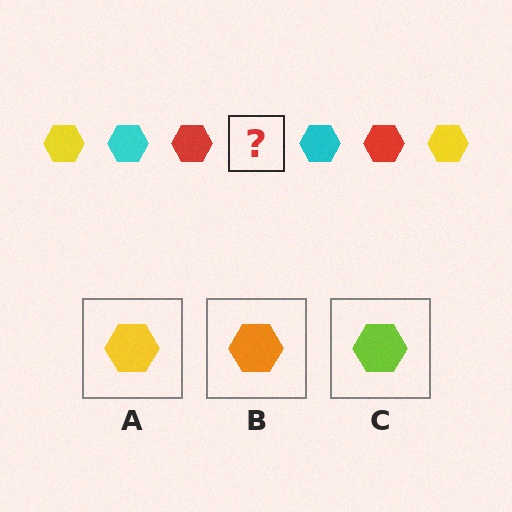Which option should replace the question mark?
Option A.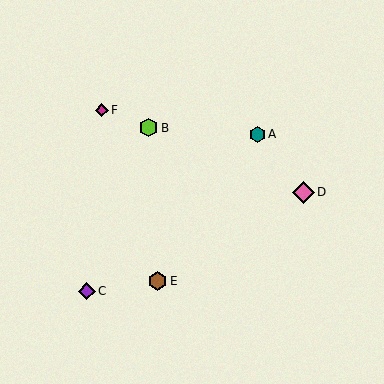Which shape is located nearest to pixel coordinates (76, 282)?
The purple diamond (labeled C) at (87, 291) is nearest to that location.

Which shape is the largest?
The pink diamond (labeled D) is the largest.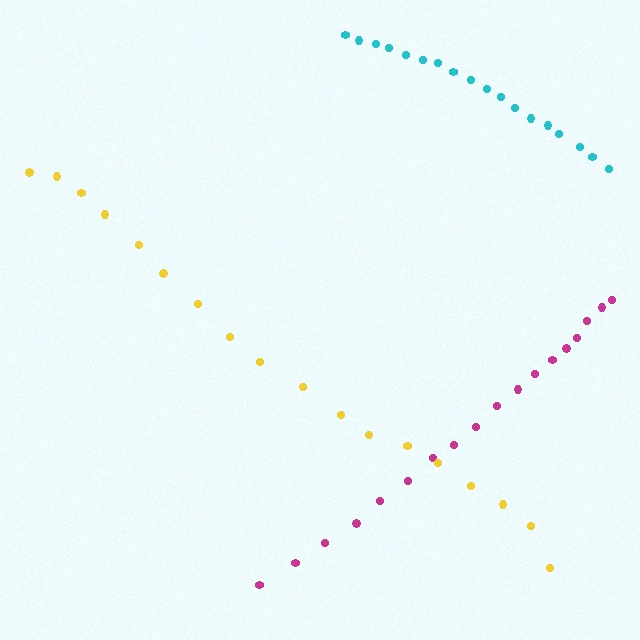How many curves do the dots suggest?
There are 3 distinct paths.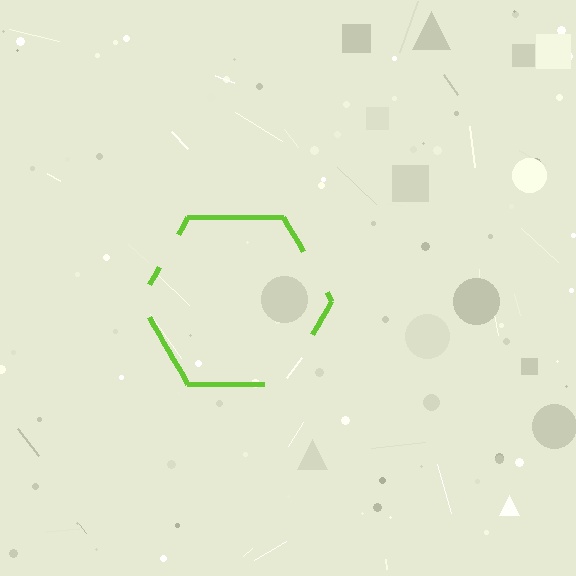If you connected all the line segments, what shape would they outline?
They would outline a hexagon.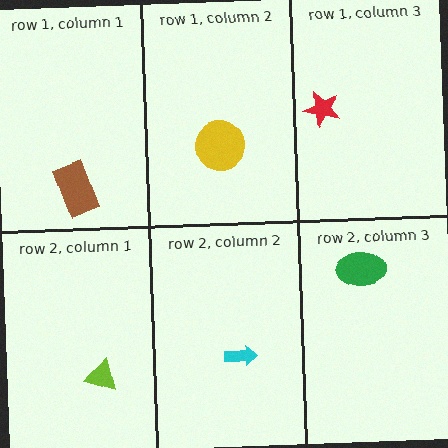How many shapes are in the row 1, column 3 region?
1.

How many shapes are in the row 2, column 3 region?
1.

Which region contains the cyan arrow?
The row 2, column 2 region.